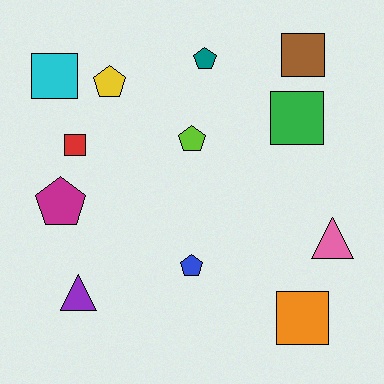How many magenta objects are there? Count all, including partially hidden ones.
There is 1 magenta object.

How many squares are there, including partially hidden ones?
There are 5 squares.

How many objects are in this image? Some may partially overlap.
There are 12 objects.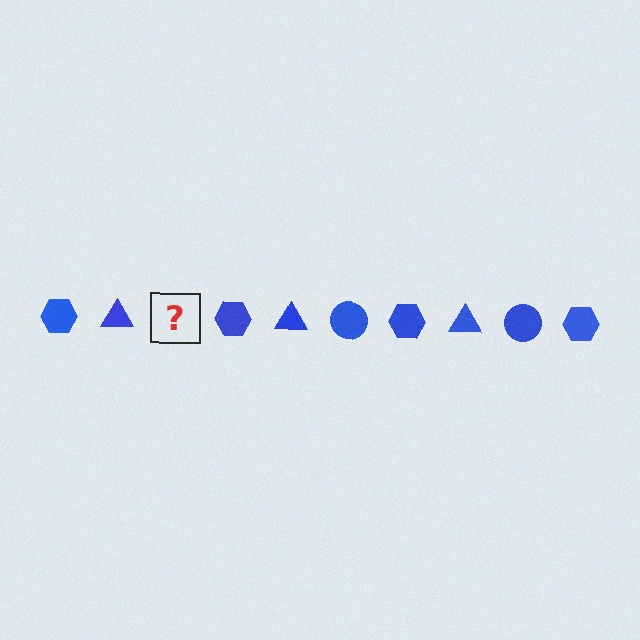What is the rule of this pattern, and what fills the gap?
The rule is that the pattern cycles through hexagon, triangle, circle shapes in blue. The gap should be filled with a blue circle.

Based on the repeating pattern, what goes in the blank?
The blank should be a blue circle.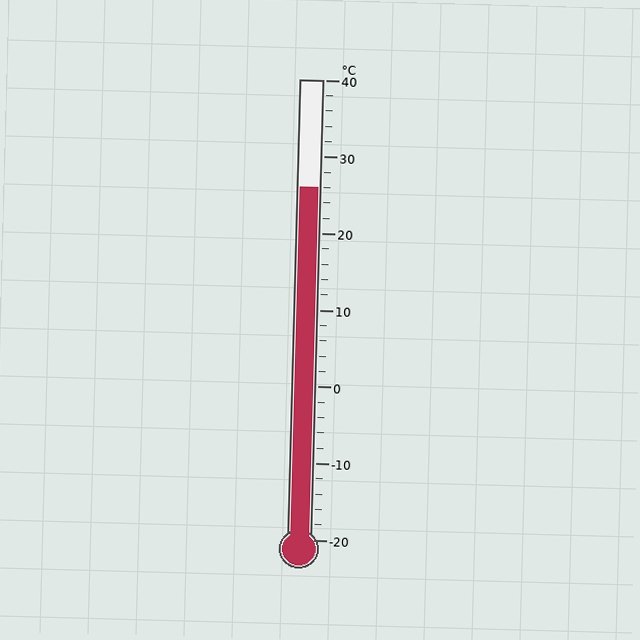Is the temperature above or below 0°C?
The temperature is above 0°C.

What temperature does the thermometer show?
The thermometer shows approximately 26°C.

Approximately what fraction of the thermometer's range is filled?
The thermometer is filled to approximately 75% of its range.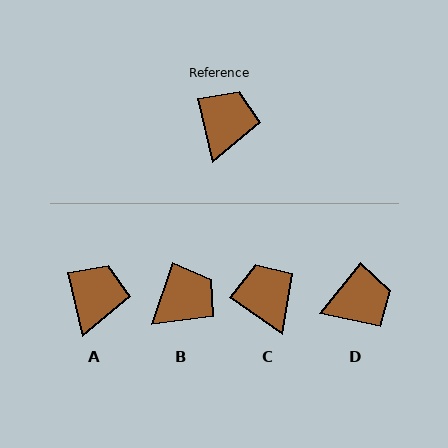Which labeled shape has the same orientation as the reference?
A.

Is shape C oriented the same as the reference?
No, it is off by about 42 degrees.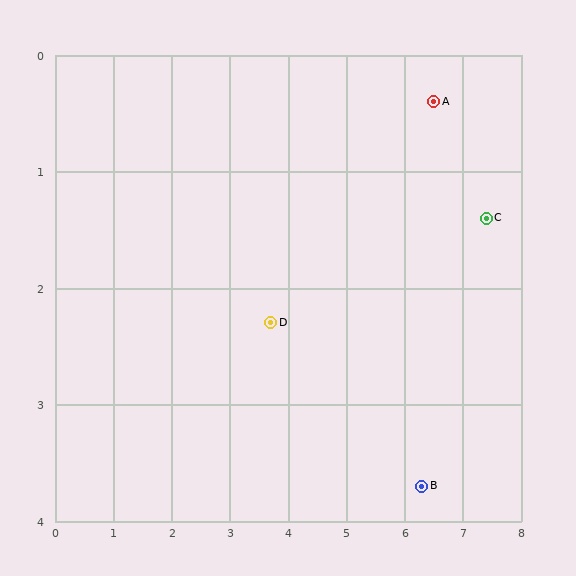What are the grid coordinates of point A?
Point A is at approximately (6.5, 0.4).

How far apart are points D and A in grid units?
Points D and A are about 3.4 grid units apart.